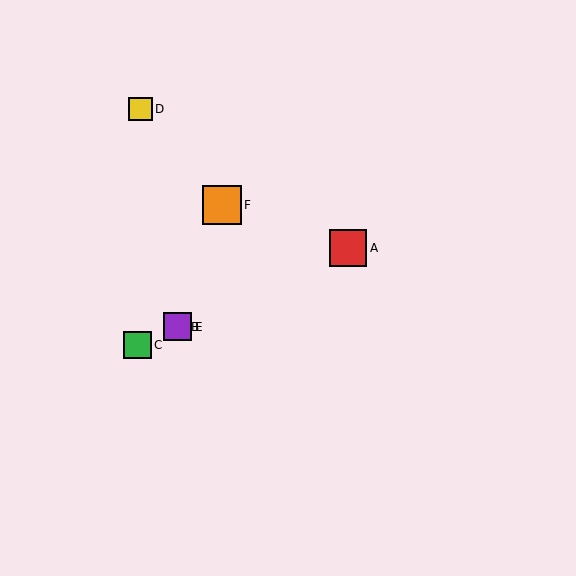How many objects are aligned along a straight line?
4 objects (A, B, C, E) are aligned along a straight line.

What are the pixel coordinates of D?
Object D is at (141, 109).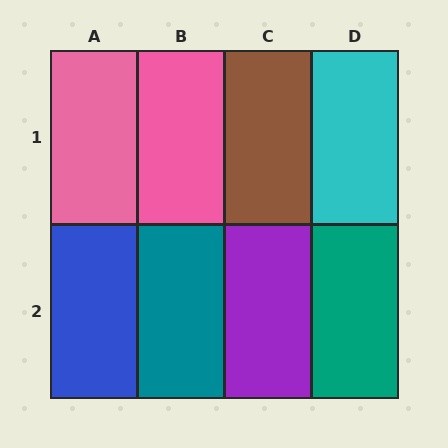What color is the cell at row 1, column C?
Brown.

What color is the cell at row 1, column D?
Cyan.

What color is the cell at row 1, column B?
Pink.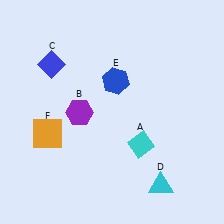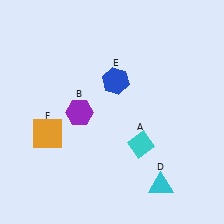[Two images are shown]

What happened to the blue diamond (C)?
The blue diamond (C) was removed in Image 2. It was in the top-left area of Image 1.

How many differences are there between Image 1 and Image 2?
There is 1 difference between the two images.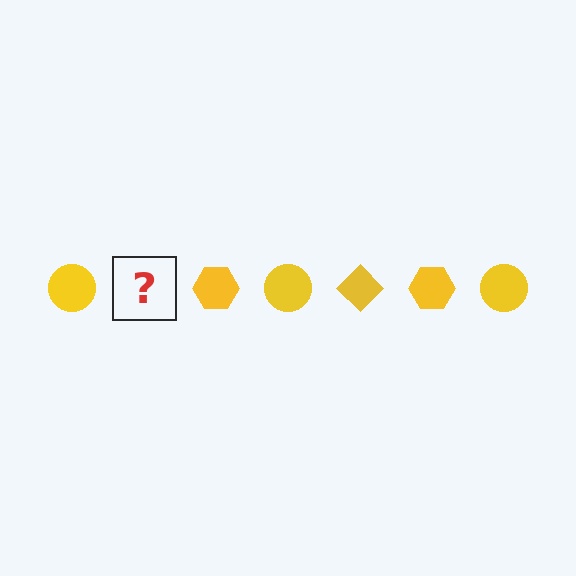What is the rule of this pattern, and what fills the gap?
The rule is that the pattern cycles through circle, diamond, hexagon shapes in yellow. The gap should be filled with a yellow diamond.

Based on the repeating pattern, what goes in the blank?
The blank should be a yellow diamond.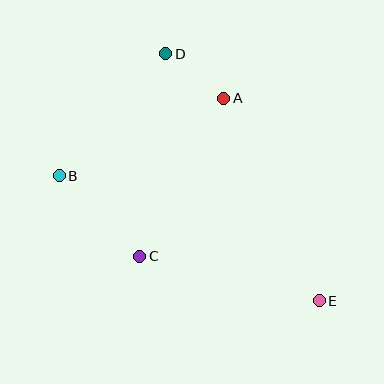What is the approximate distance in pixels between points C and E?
The distance between C and E is approximately 185 pixels.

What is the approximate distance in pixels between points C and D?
The distance between C and D is approximately 204 pixels.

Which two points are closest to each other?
Points A and D are closest to each other.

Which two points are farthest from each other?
Points D and E are farthest from each other.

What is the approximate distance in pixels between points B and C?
The distance between B and C is approximately 114 pixels.